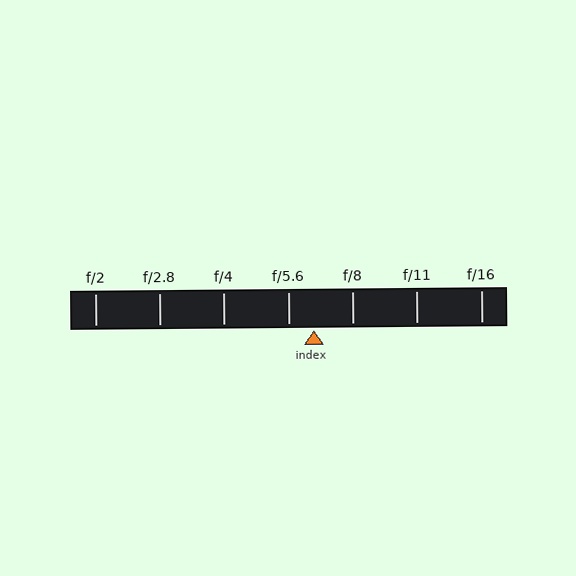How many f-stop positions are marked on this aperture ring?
There are 7 f-stop positions marked.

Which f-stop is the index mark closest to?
The index mark is closest to f/5.6.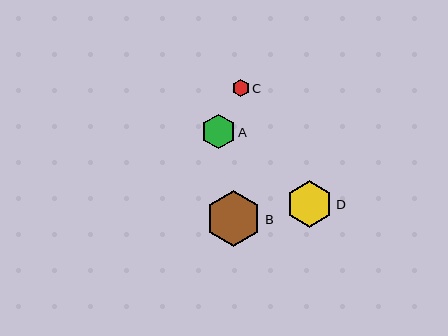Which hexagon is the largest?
Hexagon B is the largest with a size of approximately 56 pixels.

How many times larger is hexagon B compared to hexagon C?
Hexagon B is approximately 3.3 times the size of hexagon C.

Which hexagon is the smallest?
Hexagon C is the smallest with a size of approximately 17 pixels.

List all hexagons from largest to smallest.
From largest to smallest: B, D, A, C.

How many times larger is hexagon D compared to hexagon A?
Hexagon D is approximately 1.4 times the size of hexagon A.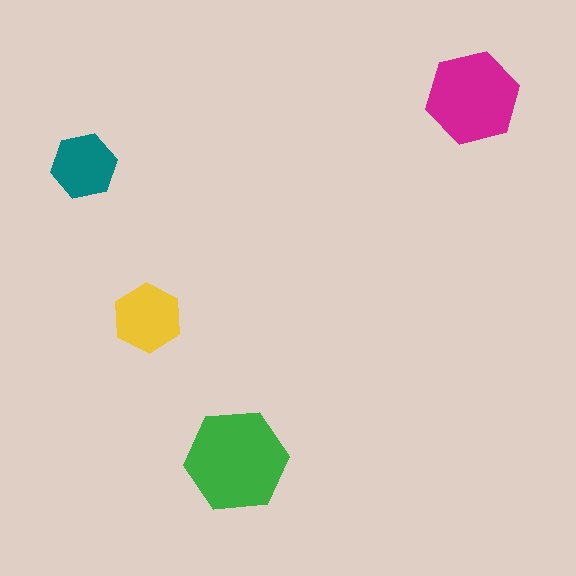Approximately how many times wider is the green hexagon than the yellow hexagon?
About 1.5 times wider.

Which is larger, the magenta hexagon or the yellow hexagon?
The magenta one.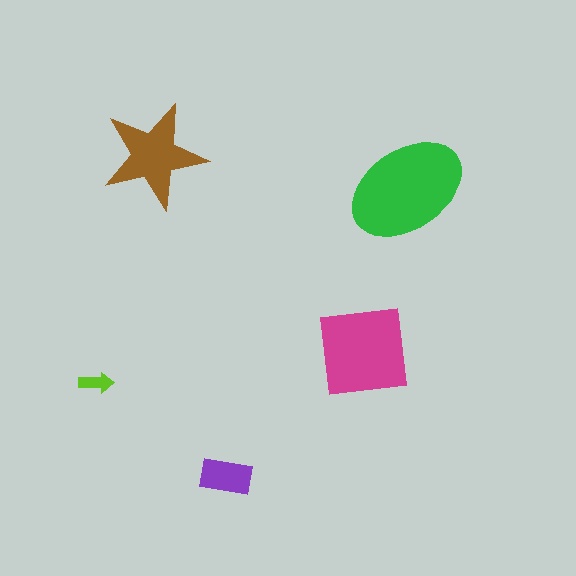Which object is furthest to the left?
The lime arrow is leftmost.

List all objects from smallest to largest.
The lime arrow, the purple rectangle, the brown star, the magenta square, the green ellipse.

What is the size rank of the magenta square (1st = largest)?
2nd.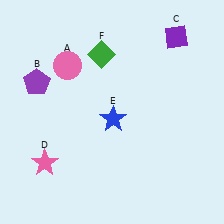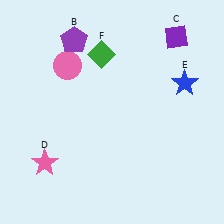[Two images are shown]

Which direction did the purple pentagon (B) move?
The purple pentagon (B) moved up.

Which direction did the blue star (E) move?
The blue star (E) moved right.